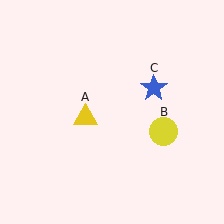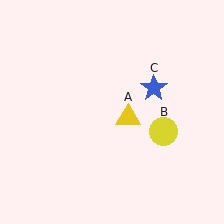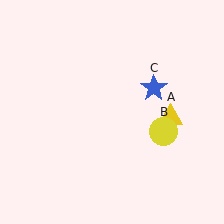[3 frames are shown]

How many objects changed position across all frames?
1 object changed position: yellow triangle (object A).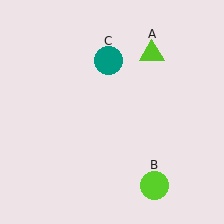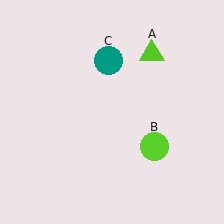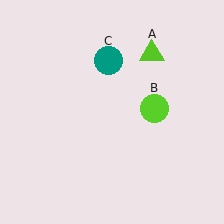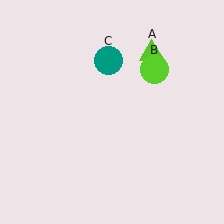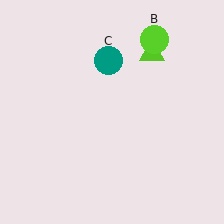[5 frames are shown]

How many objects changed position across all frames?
1 object changed position: lime circle (object B).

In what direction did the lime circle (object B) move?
The lime circle (object B) moved up.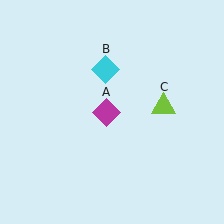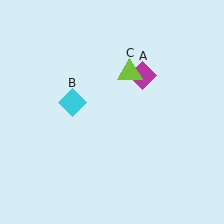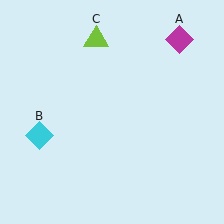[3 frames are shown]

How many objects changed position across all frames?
3 objects changed position: magenta diamond (object A), cyan diamond (object B), lime triangle (object C).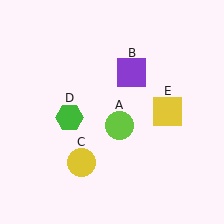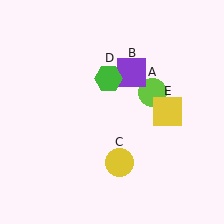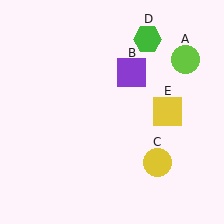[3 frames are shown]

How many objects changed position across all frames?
3 objects changed position: lime circle (object A), yellow circle (object C), green hexagon (object D).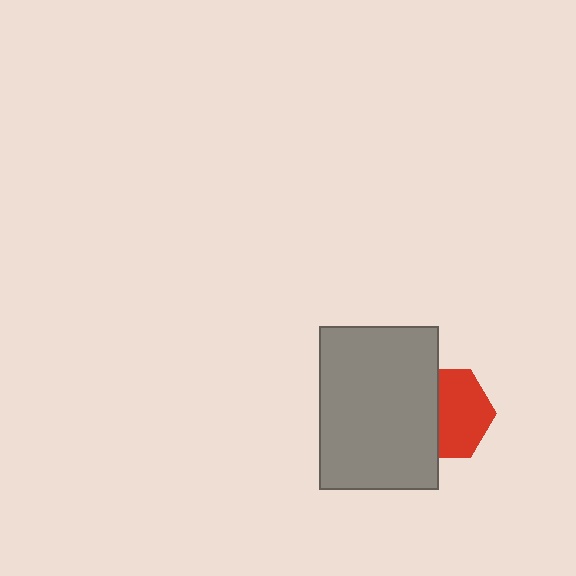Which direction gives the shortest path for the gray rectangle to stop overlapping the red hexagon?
Moving left gives the shortest separation.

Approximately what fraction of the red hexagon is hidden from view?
Roughly 42% of the red hexagon is hidden behind the gray rectangle.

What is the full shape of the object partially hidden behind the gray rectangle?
The partially hidden object is a red hexagon.